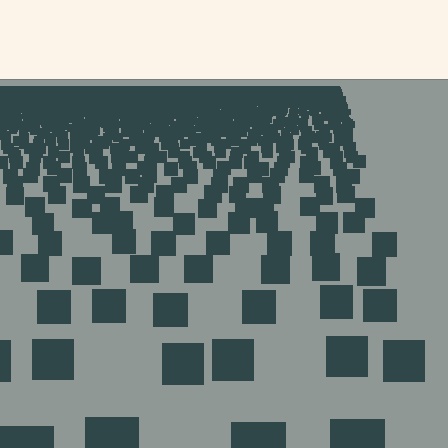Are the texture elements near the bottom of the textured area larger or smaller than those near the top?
Larger. Near the bottom, elements are closer to the viewer and appear at a bigger on-screen size.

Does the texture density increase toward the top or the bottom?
Density increases toward the top.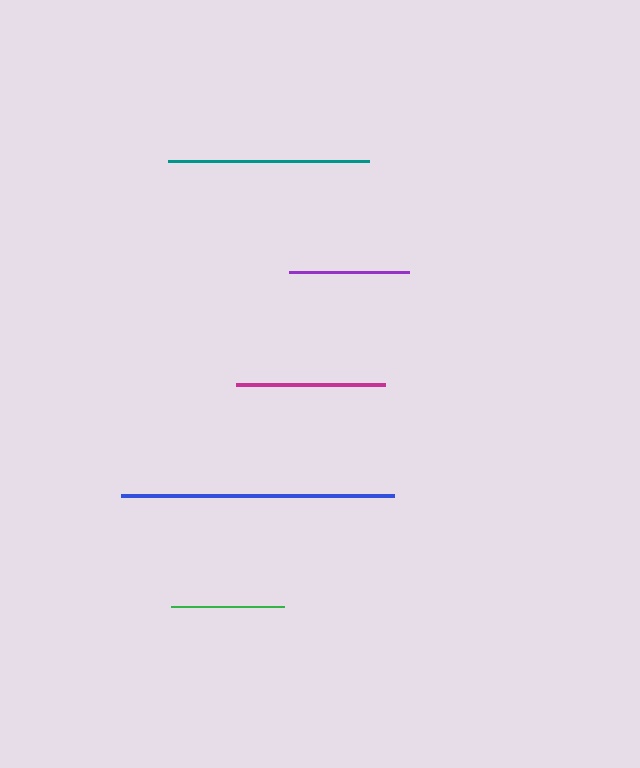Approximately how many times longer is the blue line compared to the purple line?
The blue line is approximately 2.3 times the length of the purple line.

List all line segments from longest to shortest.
From longest to shortest: blue, teal, magenta, purple, green.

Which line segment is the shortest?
The green line is the shortest at approximately 113 pixels.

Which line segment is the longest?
The blue line is the longest at approximately 273 pixels.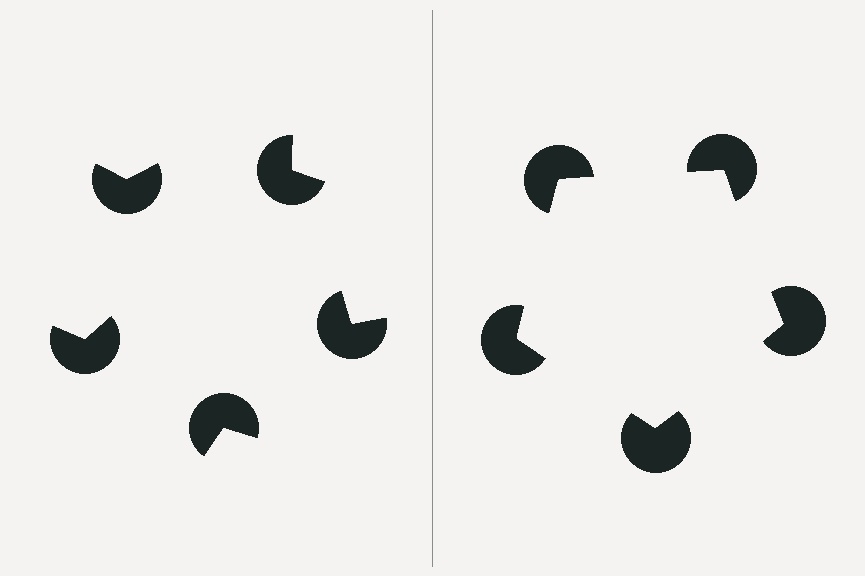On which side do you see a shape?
An illusory pentagon appears on the right side. On the left side the wedge cuts are rotated, so no coherent shape forms.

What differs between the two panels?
The pac-man discs are positioned identically on both sides; only the wedge orientations differ. On the right they align to a pentagon; on the left they are misaligned.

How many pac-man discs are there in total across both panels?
10 — 5 on each side.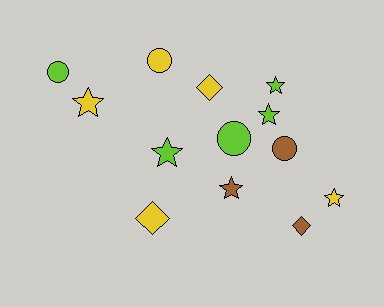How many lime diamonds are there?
There are no lime diamonds.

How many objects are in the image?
There are 13 objects.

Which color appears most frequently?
Lime, with 5 objects.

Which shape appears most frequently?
Star, with 6 objects.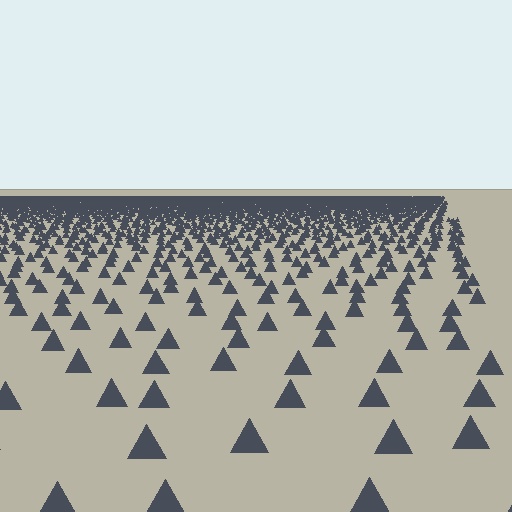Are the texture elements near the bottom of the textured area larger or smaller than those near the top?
Larger. Near the bottom, elements are closer to the viewer and appear at a bigger on-screen size.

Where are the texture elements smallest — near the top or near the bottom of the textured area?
Near the top.